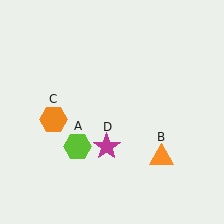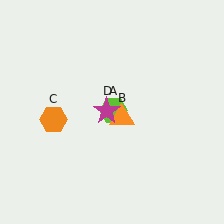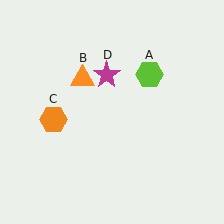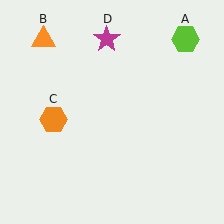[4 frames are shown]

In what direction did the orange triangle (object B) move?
The orange triangle (object B) moved up and to the left.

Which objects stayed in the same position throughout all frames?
Orange hexagon (object C) remained stationary.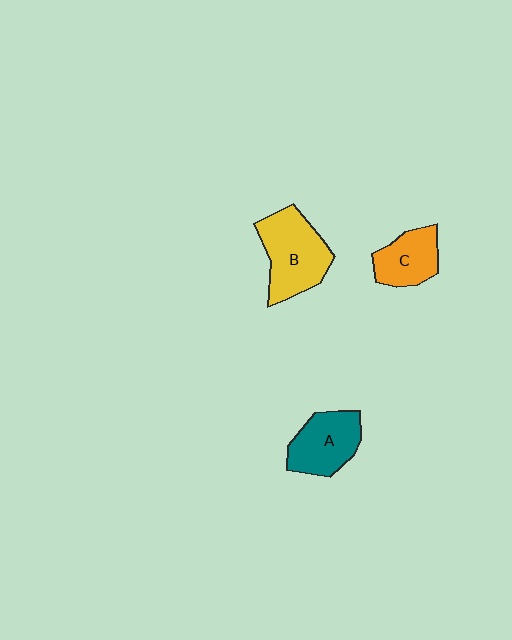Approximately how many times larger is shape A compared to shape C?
Approximately 1.2 times.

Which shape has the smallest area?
Shape C (orange).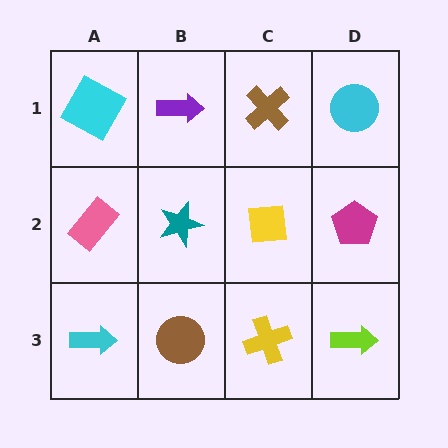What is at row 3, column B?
A brown circle.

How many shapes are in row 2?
4 shapes.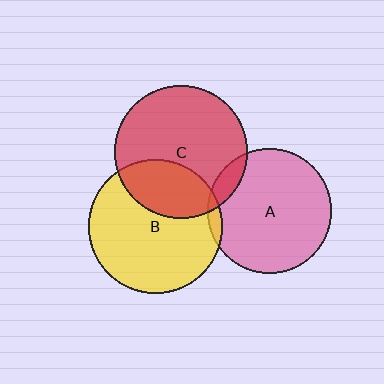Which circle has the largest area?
Circle B (yellow).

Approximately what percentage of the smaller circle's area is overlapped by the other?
Approximately 5%.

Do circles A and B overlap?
Yes.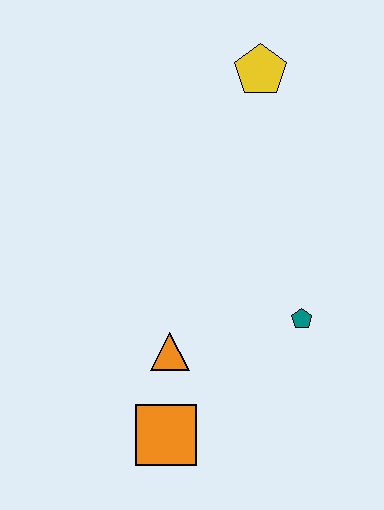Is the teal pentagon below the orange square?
No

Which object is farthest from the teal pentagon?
The yellow pentagon is farthest from the teal pentagon.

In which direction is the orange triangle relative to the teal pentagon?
The orange triangle is to the left of the teal pentagon.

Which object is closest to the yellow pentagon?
The teal pentagon is closest to the yellow pentagon.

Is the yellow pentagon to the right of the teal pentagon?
No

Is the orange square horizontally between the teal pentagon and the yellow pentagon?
No